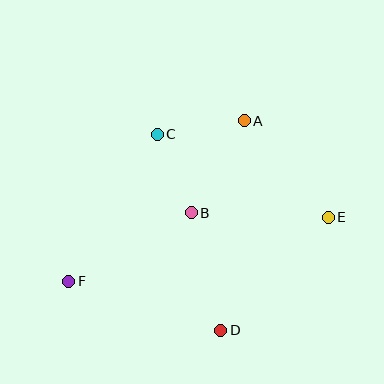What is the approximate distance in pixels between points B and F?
The distance between B and F is approximately 140 pixels.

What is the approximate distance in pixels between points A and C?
The distance between A and C is approximately 88 pixels.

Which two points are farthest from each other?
Points E and F are farthest from each other.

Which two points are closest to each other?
Points B and C are closest to each other.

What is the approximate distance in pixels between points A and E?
The distance between A and E is approximately 128 pixels.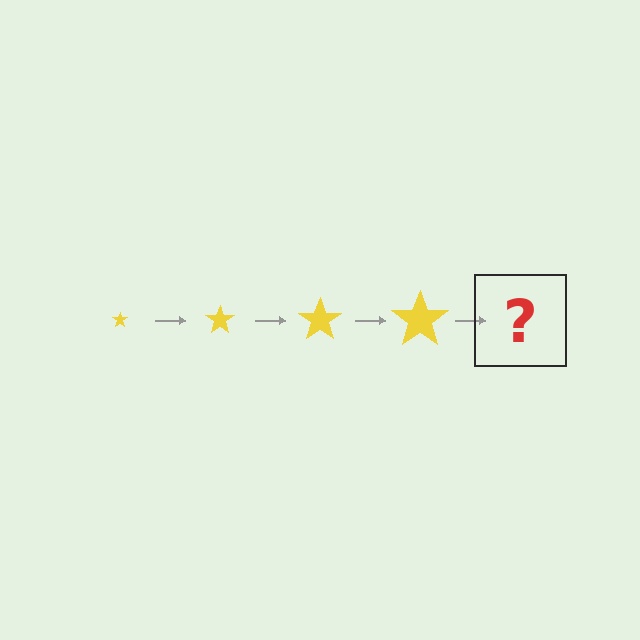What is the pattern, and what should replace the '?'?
The pattern is that the star gets progressively larger each step. The '?' should be a yellow star, larger than the previous one.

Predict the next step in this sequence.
The next step is a yellow star, larger than the previous one.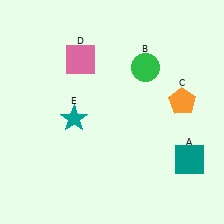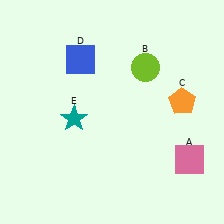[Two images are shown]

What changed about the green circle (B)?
In Image 1, B is green. In Image 2, it changed to lime.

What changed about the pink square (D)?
In Image 1, D is pink. In Image 2, it changed to blue.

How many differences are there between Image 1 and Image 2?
There are 3 differences between the two images.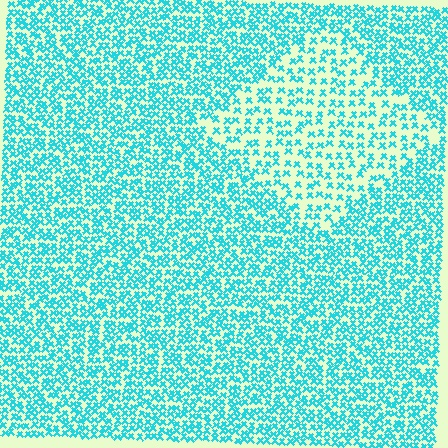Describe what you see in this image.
The image contains small cyan elements arranged at two different densities. A diamond-shaped region is visible where the elements are less densely packed than the surrounding area.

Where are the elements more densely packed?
The elements are more densely packed outside the diamond boundary.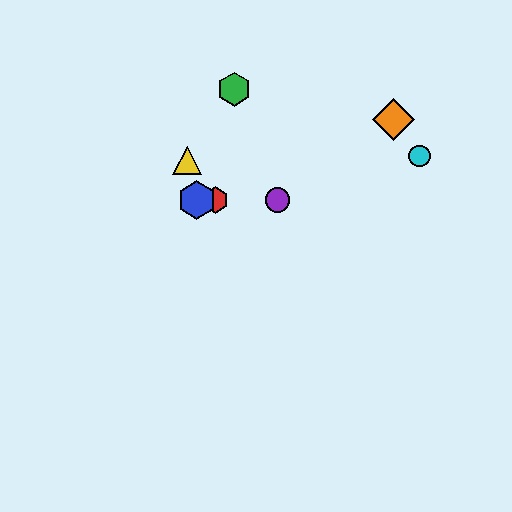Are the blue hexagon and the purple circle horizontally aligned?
Yes, both are at y≈200.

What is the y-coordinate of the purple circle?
The purple circle is at y≈200.